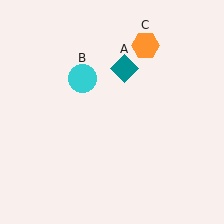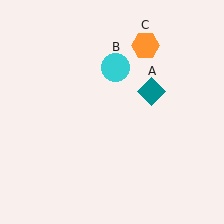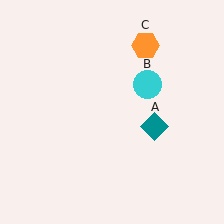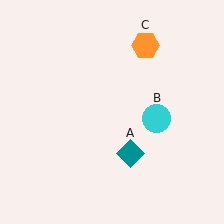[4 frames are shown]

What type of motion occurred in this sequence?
The teal diamond (object A), cyan circle (object B) rotated clockwise around the center of the scene.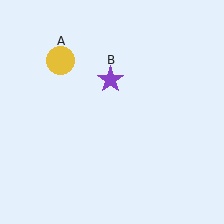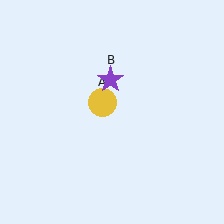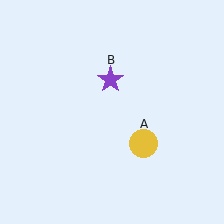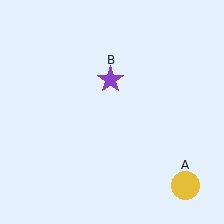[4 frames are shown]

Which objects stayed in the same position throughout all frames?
Purple star (object B) remained stationary.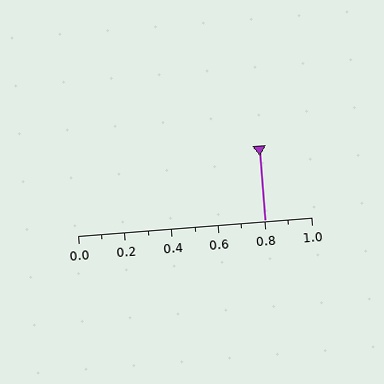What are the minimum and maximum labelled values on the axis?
The axis runs from 0.0 to 1.0.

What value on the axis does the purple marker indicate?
The marker indicates approximately 0.8.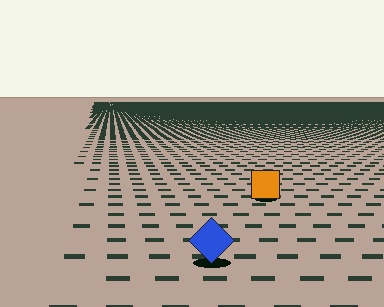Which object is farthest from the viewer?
The orange square is farthest from the viewer. It appears smaller and the ground texture around it is denser.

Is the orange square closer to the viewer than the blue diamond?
No. The blue diamond is closer — you can tell from the texture gradient: the ground texture is coarser near it.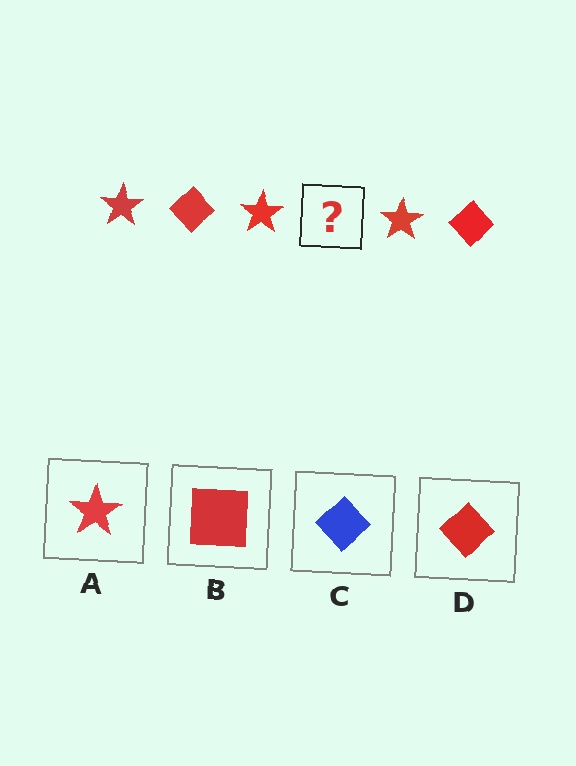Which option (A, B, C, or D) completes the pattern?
D.